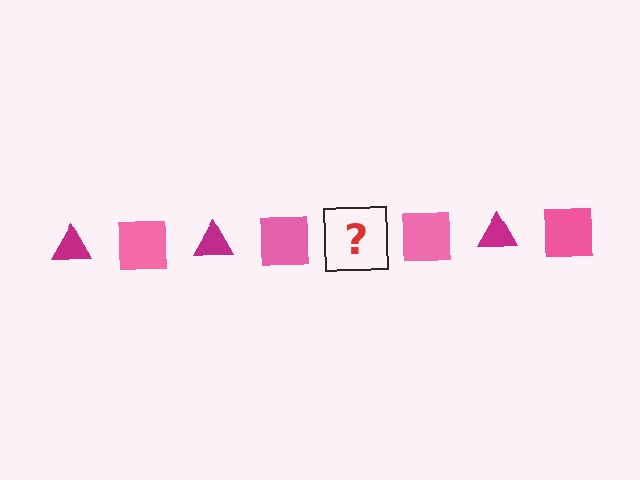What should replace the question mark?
The question mark should be replaced with a magenta triangle.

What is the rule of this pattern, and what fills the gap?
The rule is that the pattern alternates between magenta triangle and pink square. The gap should be filled with a magenta triangle.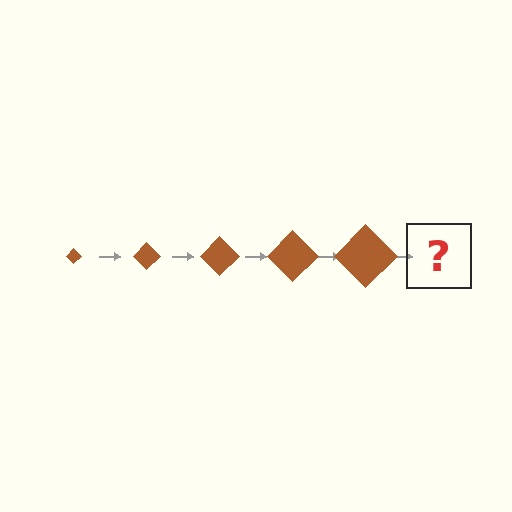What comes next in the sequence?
The next element should be a brown diamond, larger than the previous one.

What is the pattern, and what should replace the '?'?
The pattern is that the diamond gets progressively larger each step. The '?' should be a brown diamond, larger than the previous one.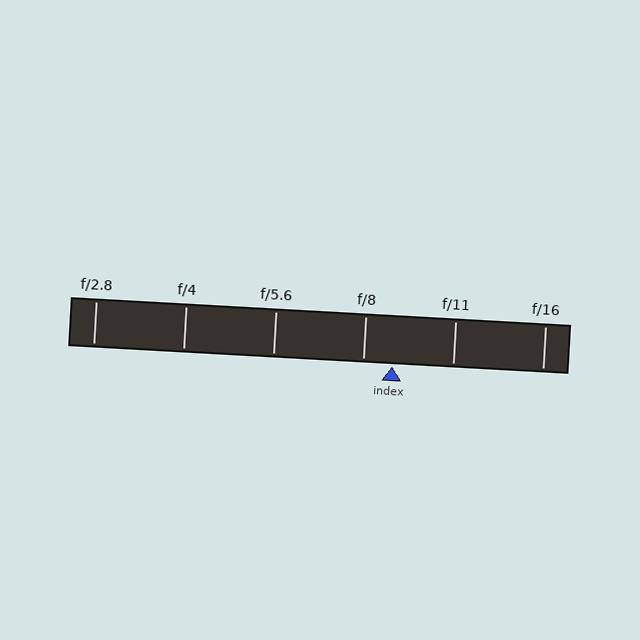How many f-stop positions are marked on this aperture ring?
There are 6 f-stop positions marked.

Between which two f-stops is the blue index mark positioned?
The index mark is between f/8 and f/11.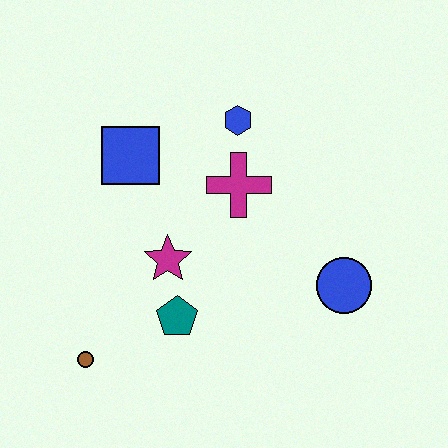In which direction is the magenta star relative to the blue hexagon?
The magenta star is below the blue hexagon.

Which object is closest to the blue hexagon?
The magenta cross is closest to the blue hexagon.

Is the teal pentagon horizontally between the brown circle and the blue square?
No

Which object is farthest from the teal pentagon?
The blue hexagon is farthest from the teal pentagon.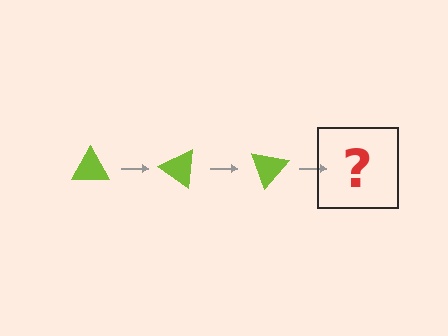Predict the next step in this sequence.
The next step is a lime triangle rotated 105 degrees.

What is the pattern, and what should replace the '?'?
The pattern is that the triangle rotates 35 degrees each step. The '?' should be a lime triangle rotated 105 degrees.